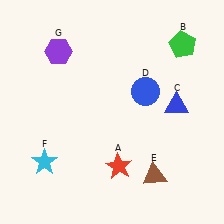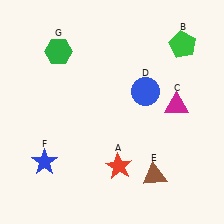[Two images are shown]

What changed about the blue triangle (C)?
In Image 1, C is blue. In Image 2, it changed to magenta.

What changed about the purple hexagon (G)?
In Image 1, G is purple. In Image 2, it changed to green.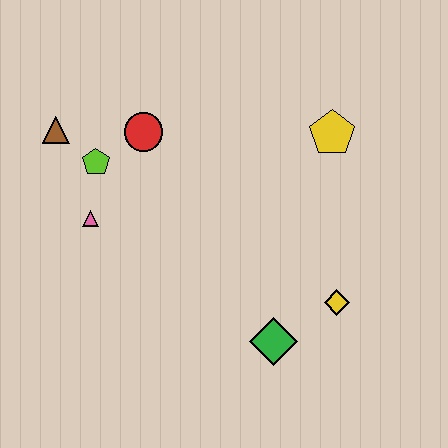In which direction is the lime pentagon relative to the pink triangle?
The lime pentagon is above the pink triangle.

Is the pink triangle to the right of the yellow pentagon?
No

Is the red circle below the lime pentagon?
No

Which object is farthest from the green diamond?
The brown triangle is farthest from the green diamond.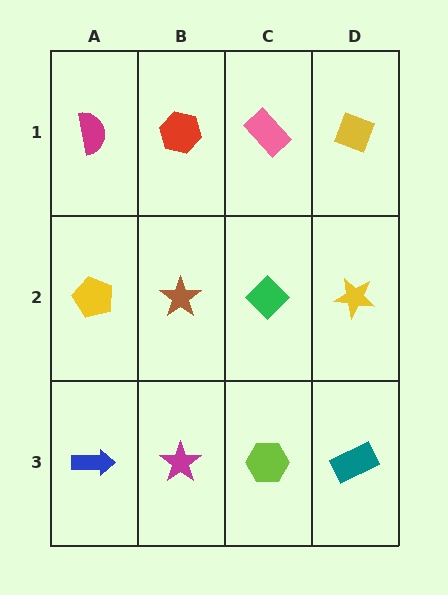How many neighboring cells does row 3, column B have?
3.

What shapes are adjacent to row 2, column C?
A pink rectangle (row 1, column C), a lime hexagon (row 3, column C), a brown star (row 2, column B), a yellow star (row 2, column D).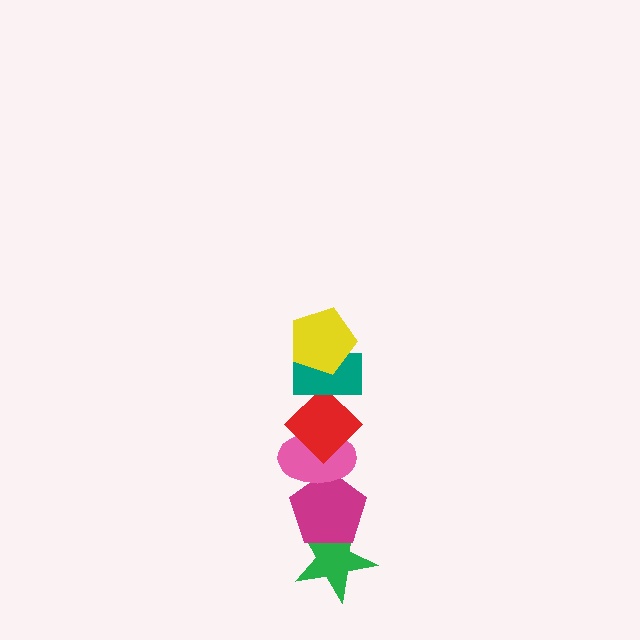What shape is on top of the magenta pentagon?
The pink ellipse is on top of the magenta pentagon.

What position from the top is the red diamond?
The red diamond is 3rd from the top.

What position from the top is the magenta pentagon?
The magenta pentagon is 5th from the top.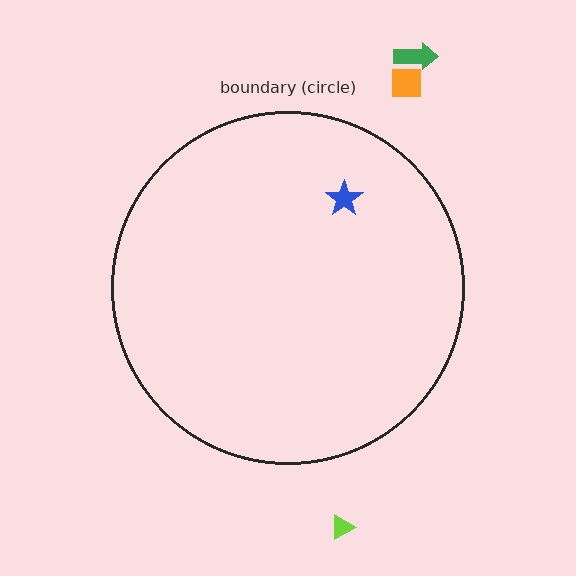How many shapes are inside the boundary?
1 inside, 3 outside.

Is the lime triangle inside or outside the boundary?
Outside.